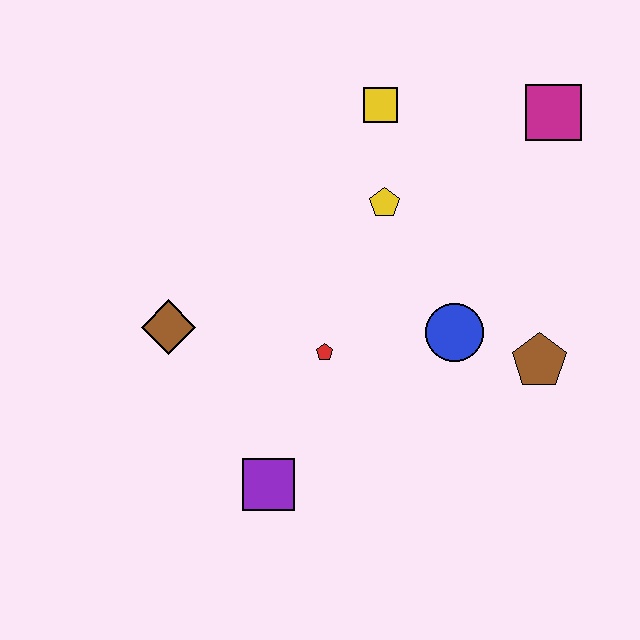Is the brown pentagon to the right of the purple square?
Yes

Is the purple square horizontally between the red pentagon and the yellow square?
No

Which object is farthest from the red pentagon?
The magenta square is farthest from the red pentagon.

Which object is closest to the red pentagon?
The blue circle is closest to the red pentagon.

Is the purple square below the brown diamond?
Yes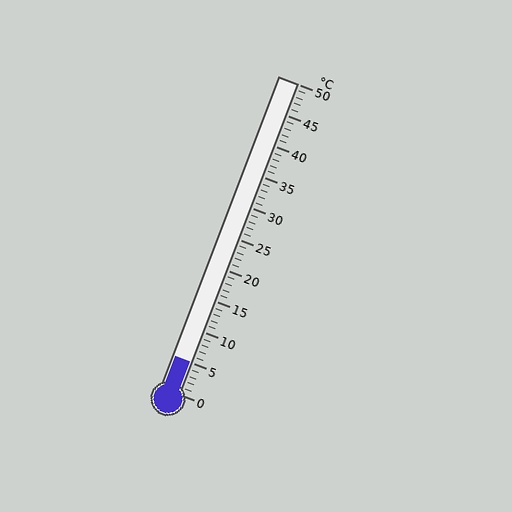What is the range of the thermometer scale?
The thermometer scale ranges from 0°C to 50°C.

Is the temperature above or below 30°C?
The temperature is below 30°C.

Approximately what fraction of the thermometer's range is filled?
The thermometer is filled to approximately 10% of its range.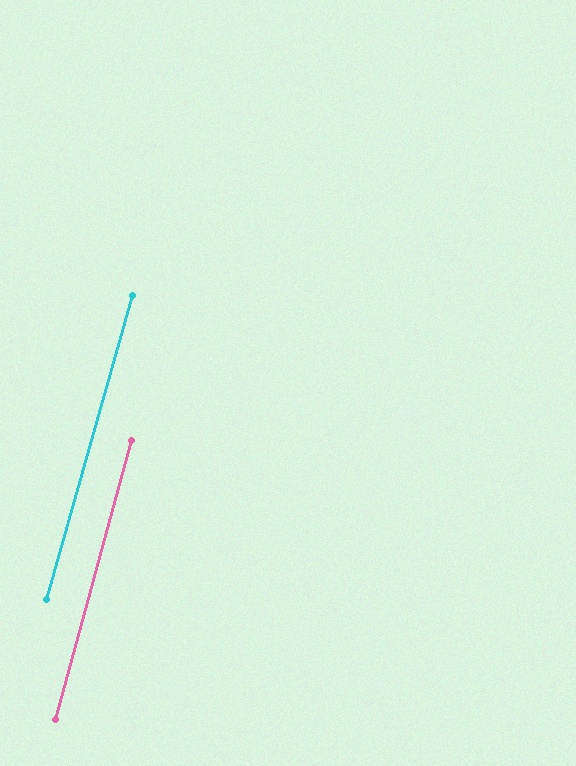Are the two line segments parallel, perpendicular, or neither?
Parallel — their directions differ by only 0.6°.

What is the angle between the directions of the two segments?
Approximately 1 degree.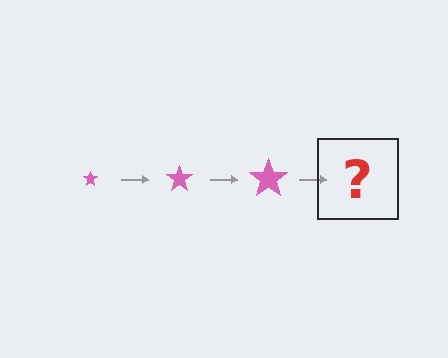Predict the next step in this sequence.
The next step is a pink star, larger than the previous one.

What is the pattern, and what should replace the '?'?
The pattern is that the star gets progressively larger each step. The '?' should be a pink star, larger than the previous one.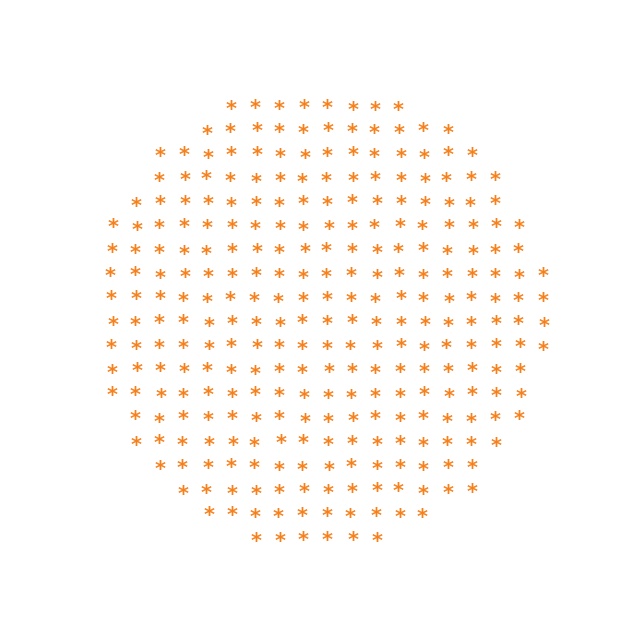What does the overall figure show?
The overall figure shows a circle.